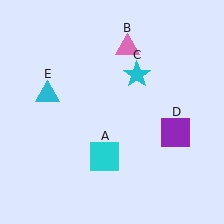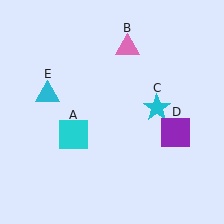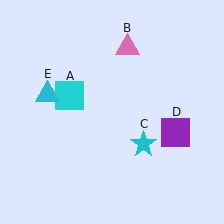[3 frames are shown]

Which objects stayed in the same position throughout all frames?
Pink triangle (object B) and purple square (object D) and cyan triangle (object E) remained stationary.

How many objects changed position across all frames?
2 objects changed position: cyan square (object A), cyan star (object C).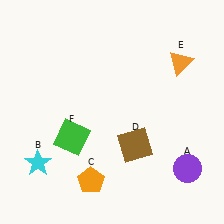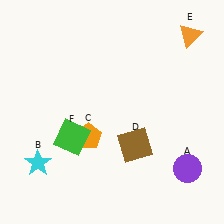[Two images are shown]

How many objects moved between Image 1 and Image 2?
2 objects moved between the two images.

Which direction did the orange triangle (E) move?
The orange triangle (E) moved up.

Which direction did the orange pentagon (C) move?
The orange pentagon (C) moved up.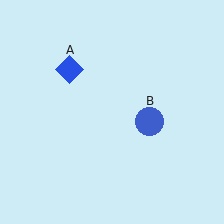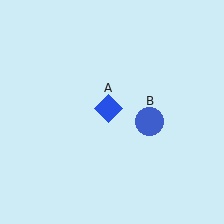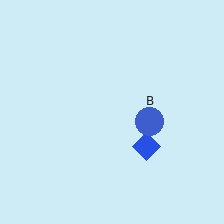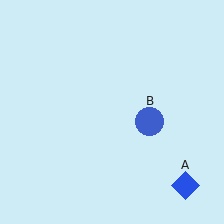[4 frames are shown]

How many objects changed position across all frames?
1 object changed position: blue diamond (object A).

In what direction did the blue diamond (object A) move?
The blue diamond (object A) moved down and to the right.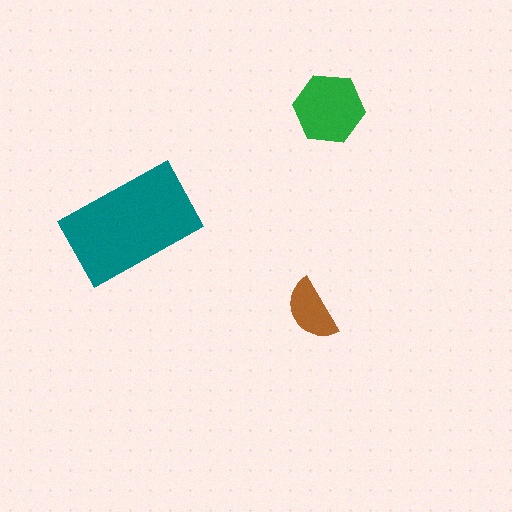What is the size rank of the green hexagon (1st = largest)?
2nd.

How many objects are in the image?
There are 3 objects in the image.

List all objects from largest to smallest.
The teal rectangle, the green hexagon, the brown semicircle.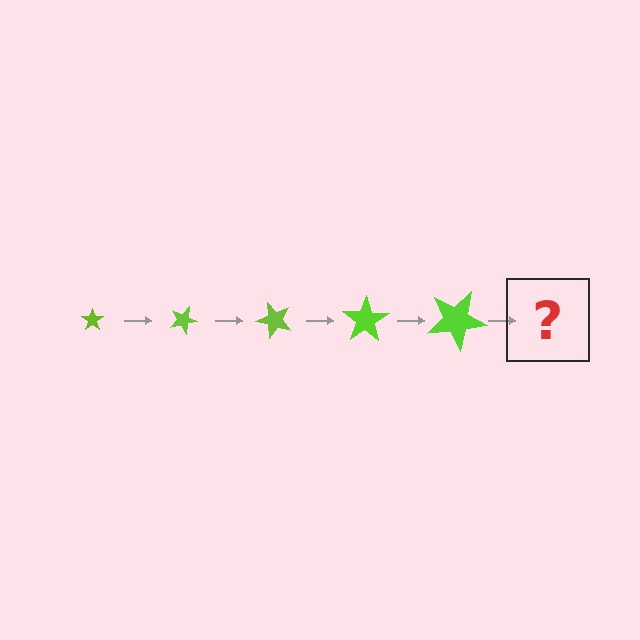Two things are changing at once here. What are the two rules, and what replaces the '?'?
The two rules are that the star grows larger each step and it rotates 25 degrees each step. The '?' should be a star, larger than the previous one and rotated 125 degrees from the start.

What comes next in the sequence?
The next element should be a star, larger than the previous one and rotated 125 degrees from the start.